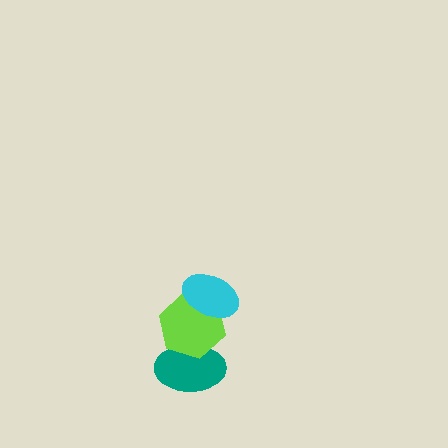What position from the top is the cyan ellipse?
The cyan ellipse is 1st from the top.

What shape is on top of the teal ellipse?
The lime hexagon is on top of the teal ellipse.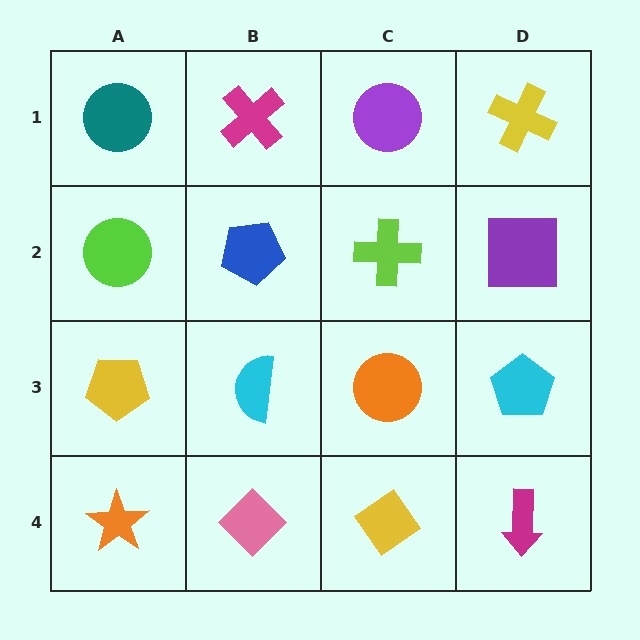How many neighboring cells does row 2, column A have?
3.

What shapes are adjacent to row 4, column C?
An orange circle (row 3, column C), a pink diamond (row 4, column B), a magenta arrow (row 4, column D).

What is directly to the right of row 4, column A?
A pink diamond.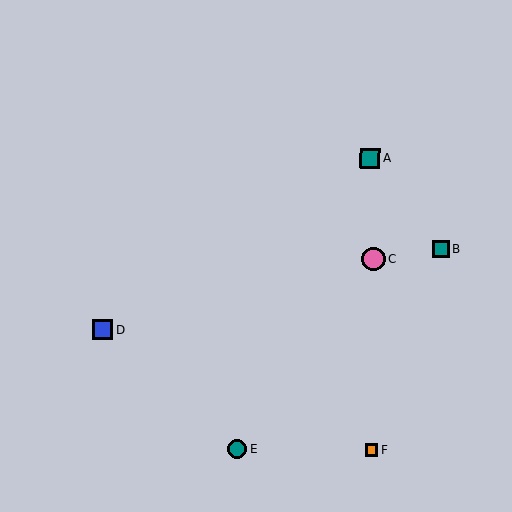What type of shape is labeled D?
Shape D is a blue square.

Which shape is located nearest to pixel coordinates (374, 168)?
The teal square (labeled A) at (370, 158) is nearest to that location.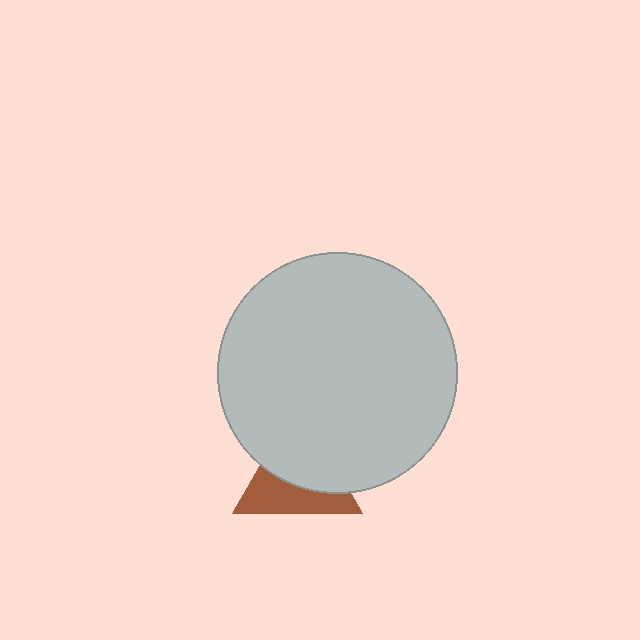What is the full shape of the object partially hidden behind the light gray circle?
The partially hidden object is a brown triangle.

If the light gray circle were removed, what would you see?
You would see the complete brown triangle.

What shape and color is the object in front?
The object in front is a light gray circle.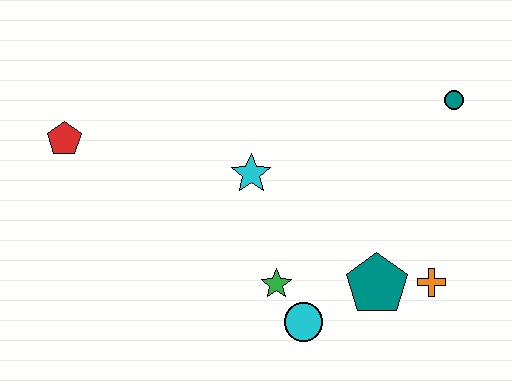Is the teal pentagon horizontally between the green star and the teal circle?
Yes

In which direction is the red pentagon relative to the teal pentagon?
The red pentagon is to the left of the teal pentagon.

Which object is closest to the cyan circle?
The green star is closest to the cyan circle.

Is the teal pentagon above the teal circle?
No